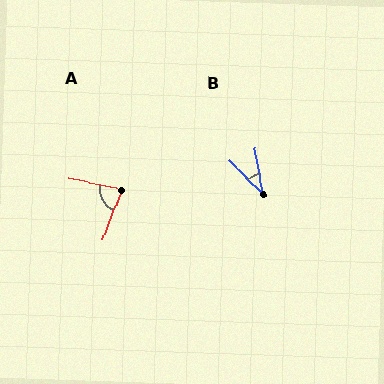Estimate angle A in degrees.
Approximately 81 degrees.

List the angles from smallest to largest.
B (34°), A (81°).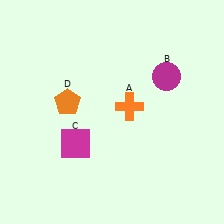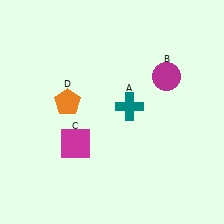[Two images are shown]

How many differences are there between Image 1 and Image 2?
There is 1 difference between the two images.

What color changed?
The cross (A) changed from orange in Image 1 to teal in Image 2.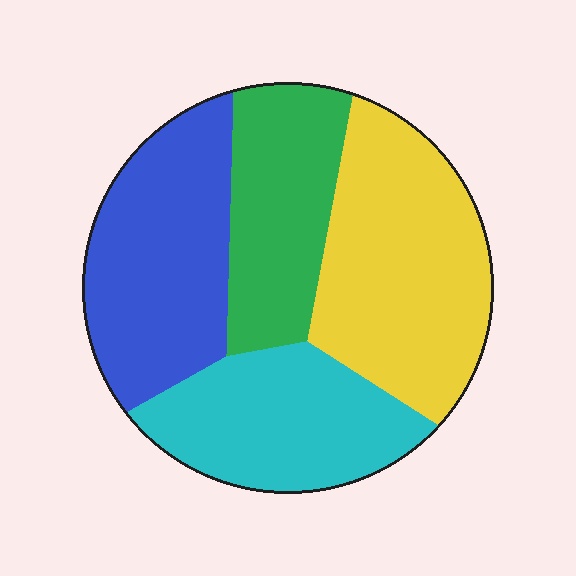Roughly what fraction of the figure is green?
Green covers about 20% of the figure.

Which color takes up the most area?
Yellow, at roughly 30%.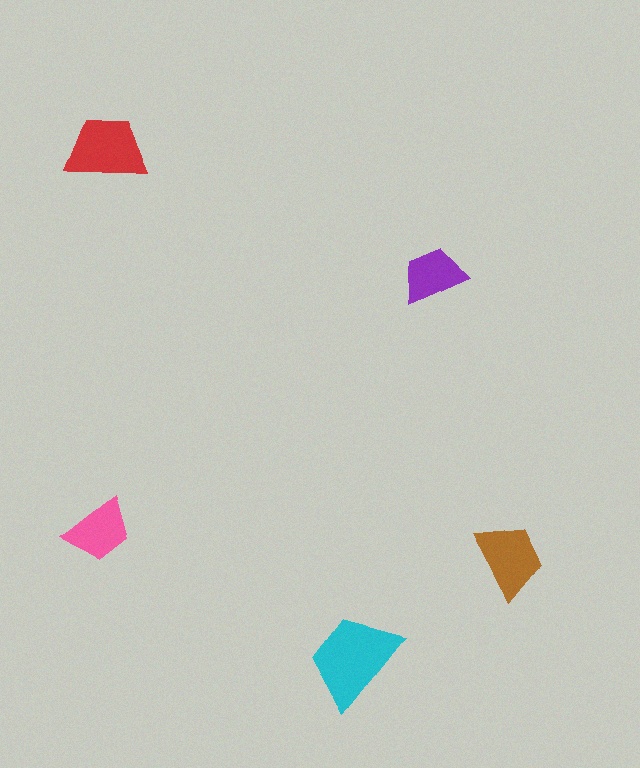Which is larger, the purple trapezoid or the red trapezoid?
The red one.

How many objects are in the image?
There are 5 objects in the image.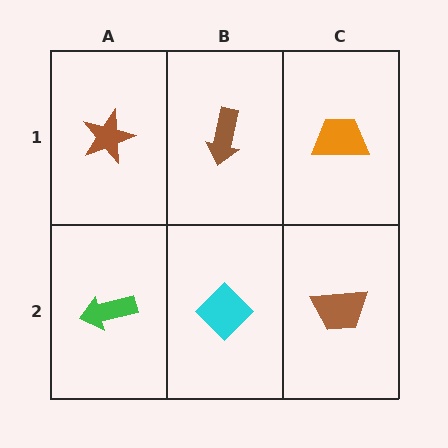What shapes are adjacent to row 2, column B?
A brown arrow (row 1, column B), a green arrow (row 2, column A), a brown trapezoid (row 2, column C).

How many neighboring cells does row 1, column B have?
3.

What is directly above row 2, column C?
An orange trapezoid.